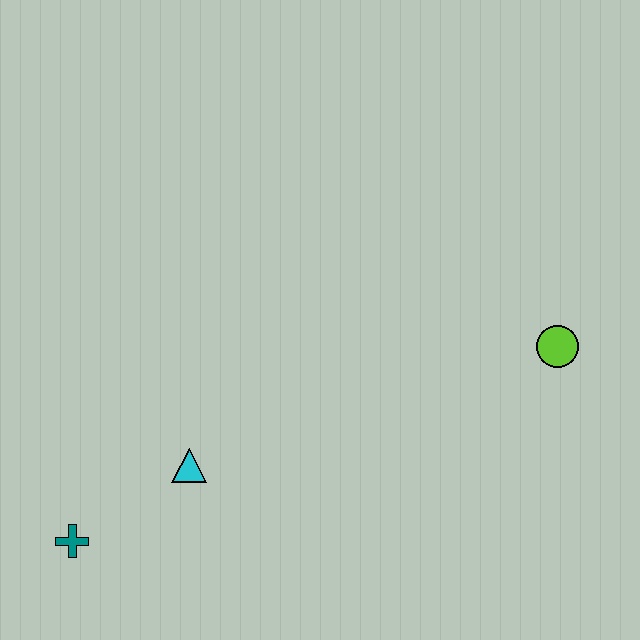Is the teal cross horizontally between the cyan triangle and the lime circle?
No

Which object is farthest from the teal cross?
The lime circle is farthest from the teal cross.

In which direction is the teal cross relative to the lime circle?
The teal cross is to the left of the lime circle.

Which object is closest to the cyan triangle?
The teal cross is closest to the cyan triangle.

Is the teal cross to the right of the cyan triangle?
No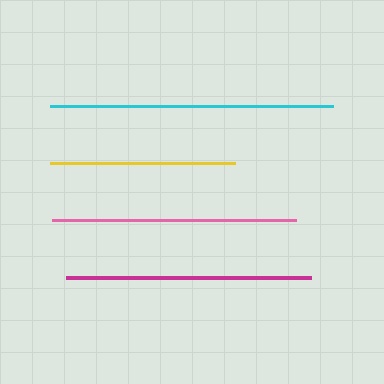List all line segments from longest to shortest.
From longest to shortest: cyan, magenta, pink, yellow.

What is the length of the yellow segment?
The yellow segment is approximately 185 pixels long.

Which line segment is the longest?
The cyan line is the longest at approximately 284 pixels.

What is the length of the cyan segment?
The cyan segment is approximately 284 pixels long.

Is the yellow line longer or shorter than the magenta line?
The magenta line is longer than the yellow line.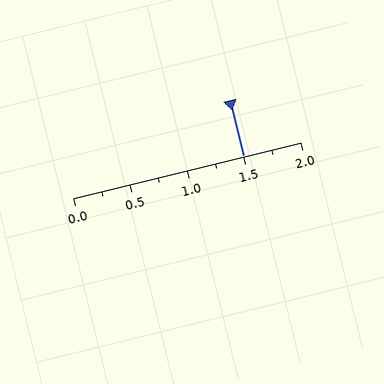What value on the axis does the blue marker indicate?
The marker indicates approximately 1.5.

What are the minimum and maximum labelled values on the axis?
The axis runs from 0.0 to 2.0.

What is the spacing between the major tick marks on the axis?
The major ticks are spaced 0.5 apart.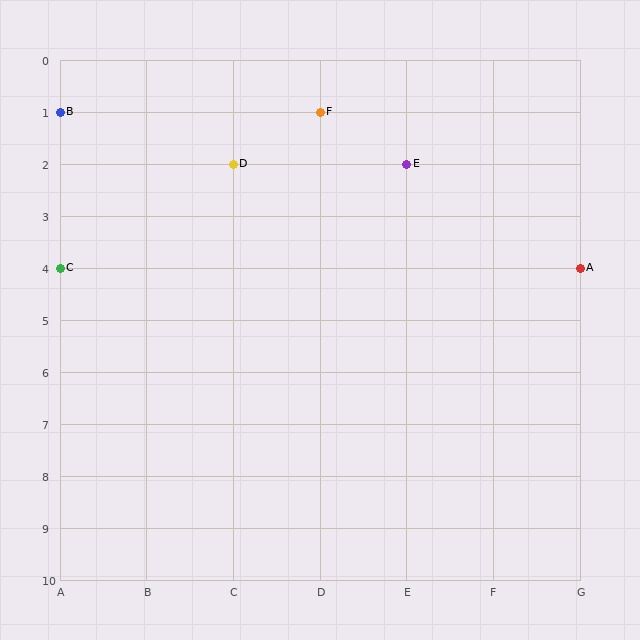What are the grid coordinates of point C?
Point C is at grid coordinates (A, 4).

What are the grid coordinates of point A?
Point A is at grid coordinates (G, 4).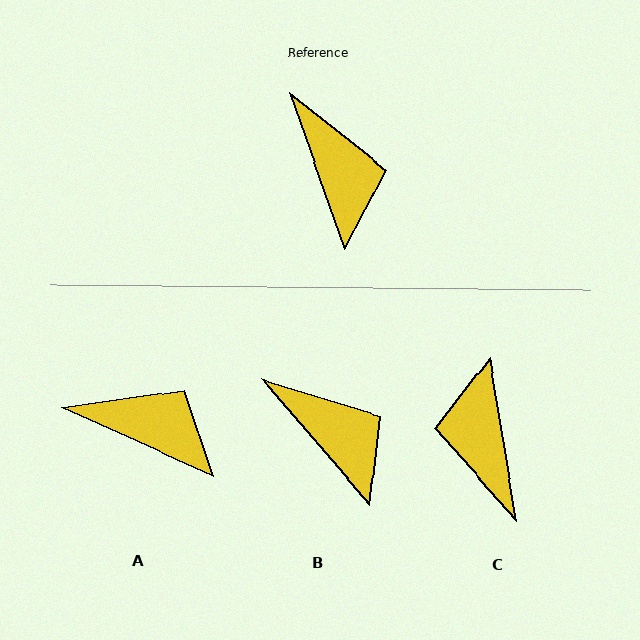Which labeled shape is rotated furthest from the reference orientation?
C, about 170 degrees away.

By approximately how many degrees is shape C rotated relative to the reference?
Approximately 170 degrees counter-clockwise.